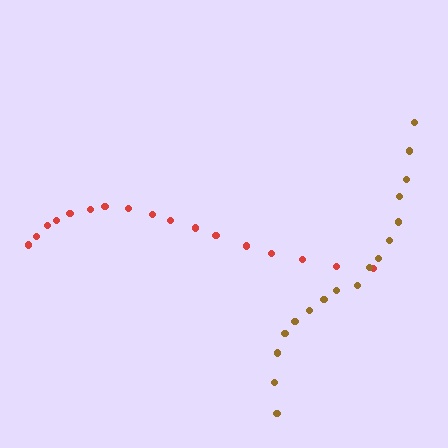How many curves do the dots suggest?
There are 2 distinct paths.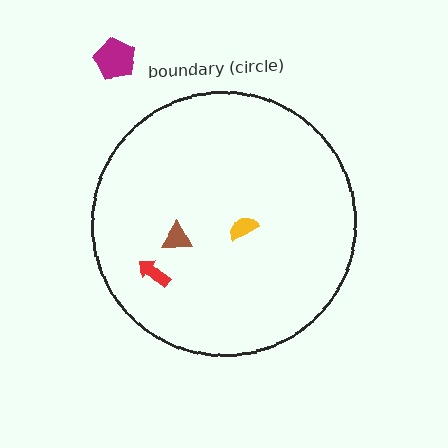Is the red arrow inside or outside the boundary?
Inside.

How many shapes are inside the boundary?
3 inside, 1 outside.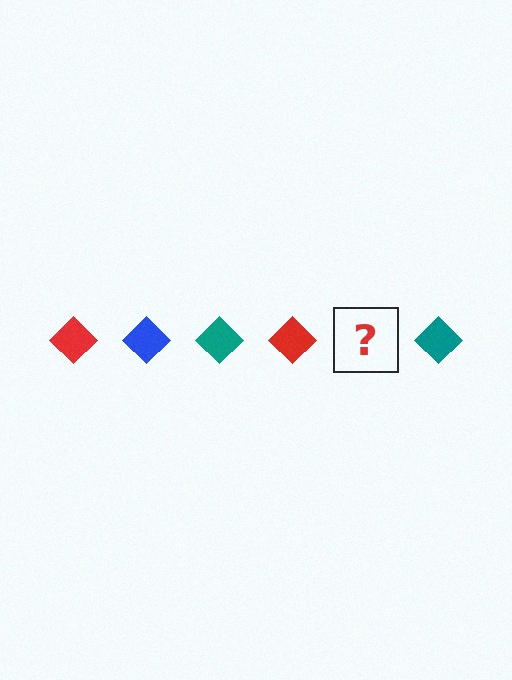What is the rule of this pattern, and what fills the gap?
The rule is that the pattern cycles through red, blue, teal diamonds. The gap should be filled with a blue diamond.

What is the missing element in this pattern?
The missing element is a blue diamond.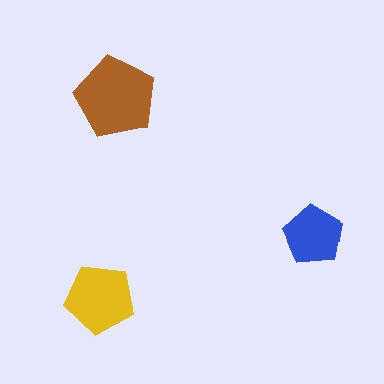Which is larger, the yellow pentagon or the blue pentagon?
The yellow one.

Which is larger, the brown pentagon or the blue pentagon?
The brown one.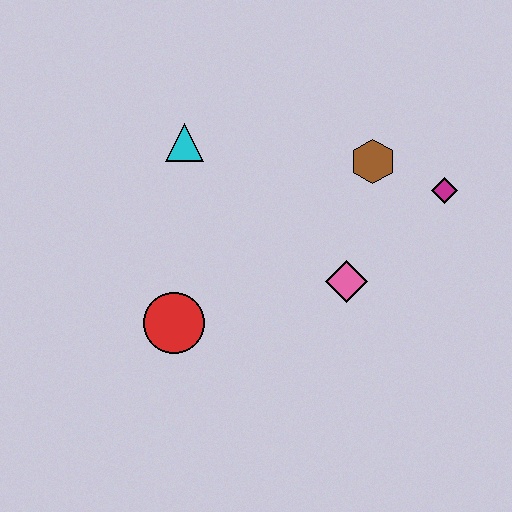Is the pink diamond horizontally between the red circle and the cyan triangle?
No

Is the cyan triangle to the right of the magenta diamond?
No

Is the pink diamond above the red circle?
Yes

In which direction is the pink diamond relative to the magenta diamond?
The pink diamond is to the left of the magenta diamond.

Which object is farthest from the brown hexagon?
The red circle is farthest from the brown hexagon.